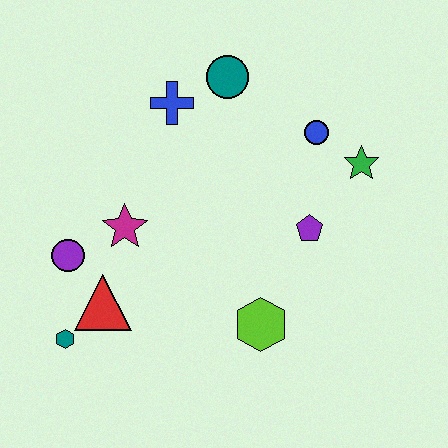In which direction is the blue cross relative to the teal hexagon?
The blue cross is above the teal hexagon.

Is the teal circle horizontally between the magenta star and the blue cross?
No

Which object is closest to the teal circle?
The blue cross is closest to the teal circle.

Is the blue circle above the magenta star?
Yes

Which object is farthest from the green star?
The teal hexagon is farthest from the green star.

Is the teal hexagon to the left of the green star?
Yes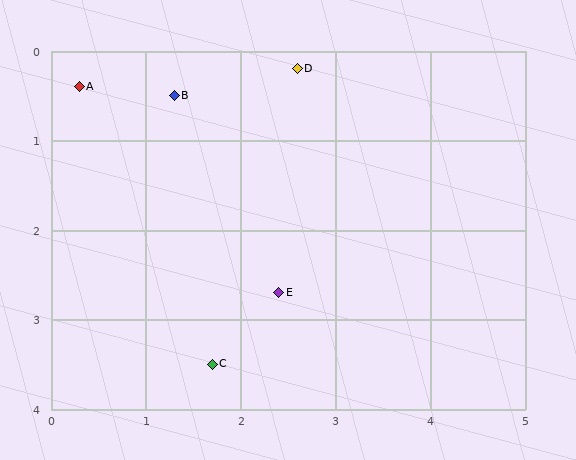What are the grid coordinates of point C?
Point C is at approximately (1.7, 3.5).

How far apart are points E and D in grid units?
Points E and D are about 2.5 grid units apart.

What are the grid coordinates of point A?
Point A is at approximately (0.3, 0.4).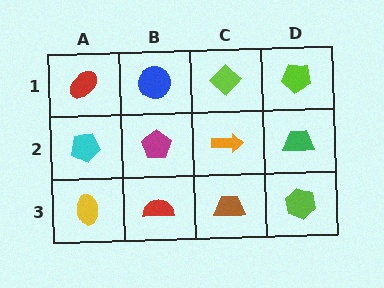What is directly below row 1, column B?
A magenta pentagon.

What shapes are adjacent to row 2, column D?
A lime pentagon (row 1, column D), a lime hexagon (row 3, column D), an orange arrow (row 2, column C).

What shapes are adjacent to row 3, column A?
A cyan pentagon (row 2, column A), a red semicircle (row 3, column B).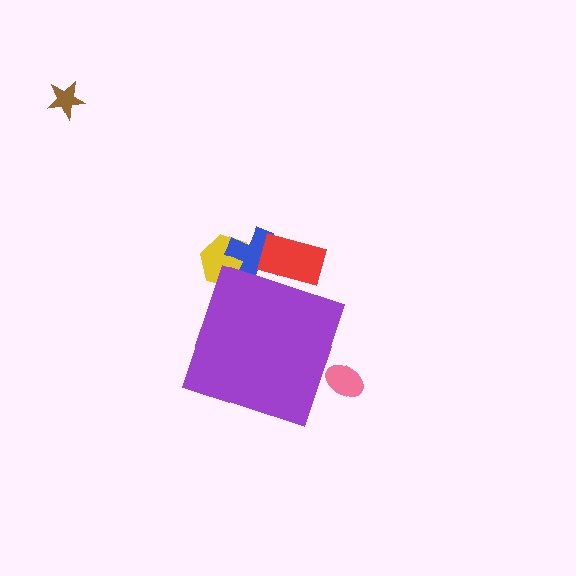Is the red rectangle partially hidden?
Yes, the red rectangle is partially hidden behind the purple diamond.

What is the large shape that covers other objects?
A purple diamond.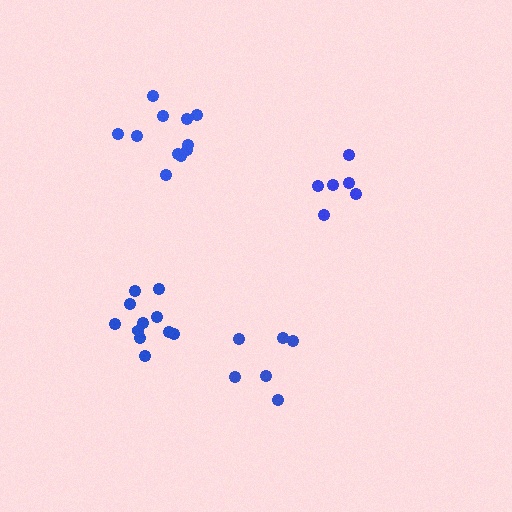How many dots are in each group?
Group 1: 6 dots, Group 2: 11 dots, Group 3: 6 dots, Group 4: 11 dots (34 total).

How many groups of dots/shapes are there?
There are 4 groups.